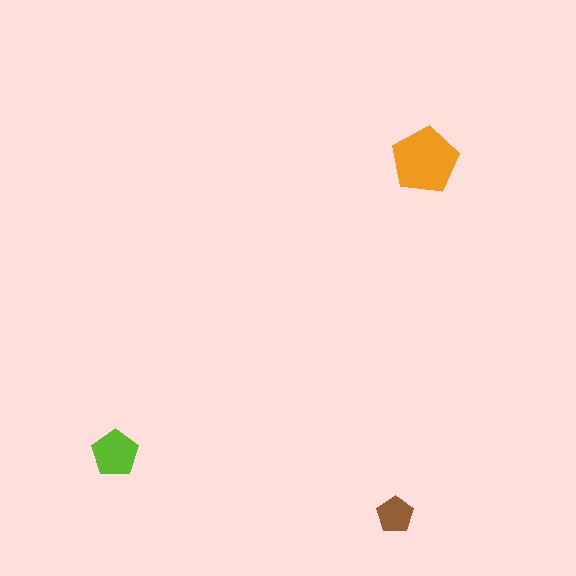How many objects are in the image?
There are 3 objects in the image.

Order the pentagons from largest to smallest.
the orange one, the lime one, the brown one.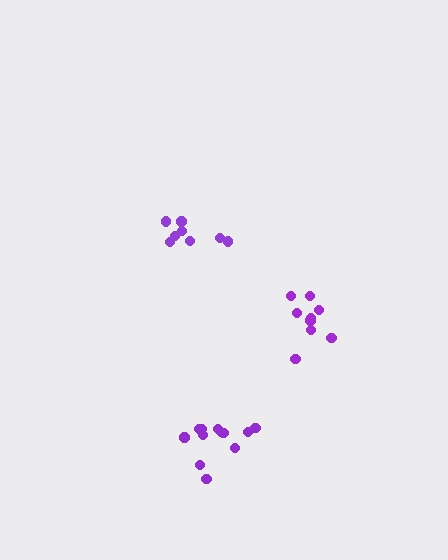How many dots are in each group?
Group 1: 9 dots, Group 2: 8 dots, Group 3: 12 dots (29 total).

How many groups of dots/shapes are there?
There are 3 groups.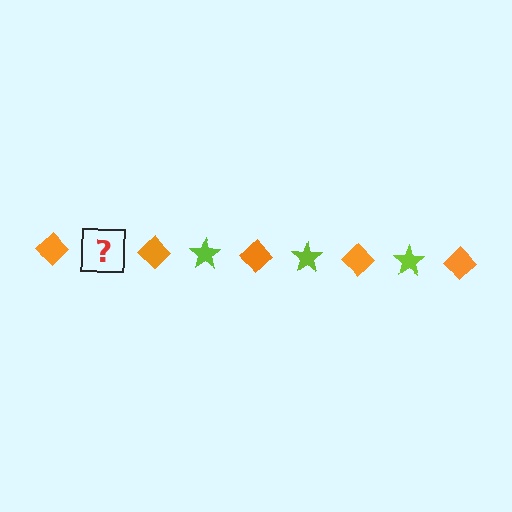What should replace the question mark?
The question mark should be replaced with a lime star.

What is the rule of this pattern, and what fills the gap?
The rule is that the pattern alternates between orange diamond and lime star. The gap should be filled with a lime star.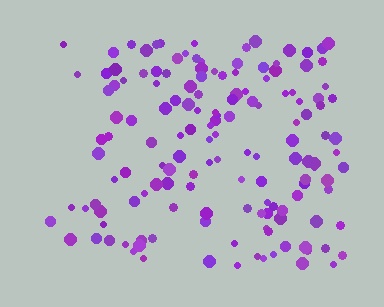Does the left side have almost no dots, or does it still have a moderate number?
Still a moderate number, just noticeably fewer than the right.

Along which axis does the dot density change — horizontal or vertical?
Horizontal.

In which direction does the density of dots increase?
From left to right, with the right side densest.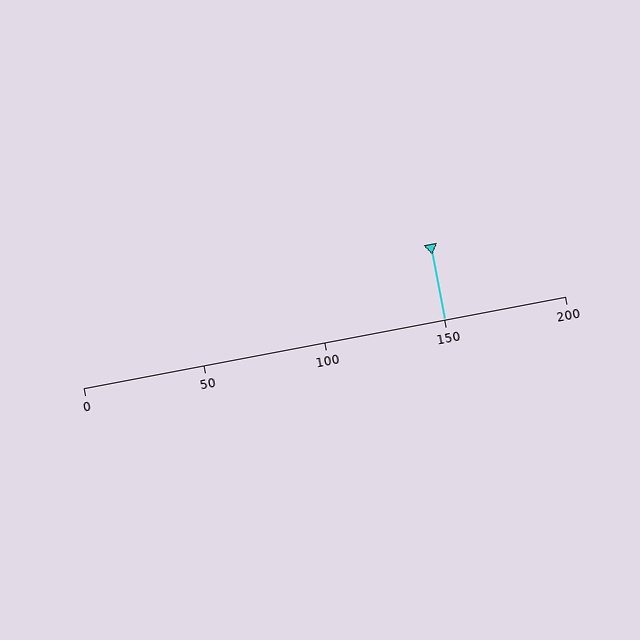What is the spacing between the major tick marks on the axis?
The major ticks are spaced 50 apart.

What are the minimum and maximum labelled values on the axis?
The axis runs from 0 to 200.